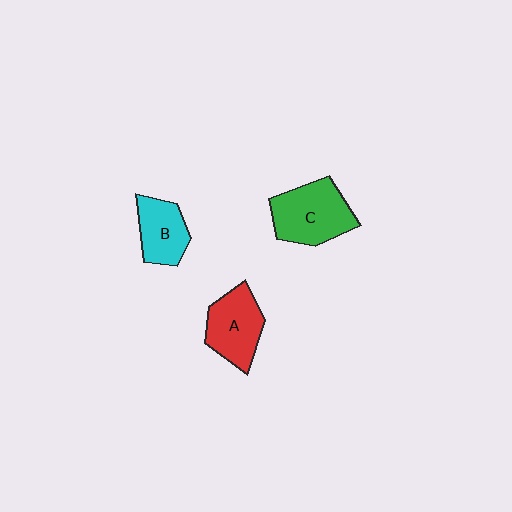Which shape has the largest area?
Shape C (green).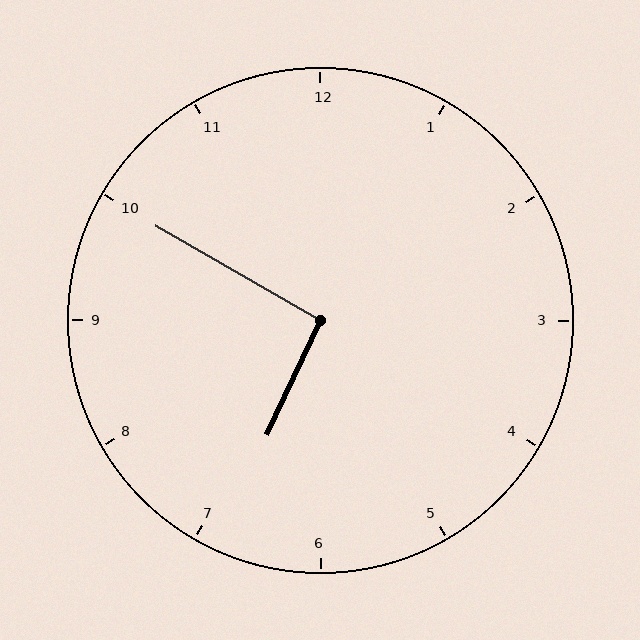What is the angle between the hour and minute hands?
Approximately 95 degrees.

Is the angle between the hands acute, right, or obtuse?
It is right.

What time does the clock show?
6:50.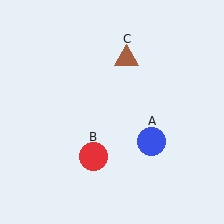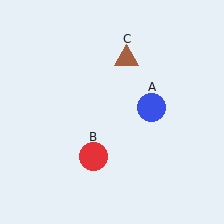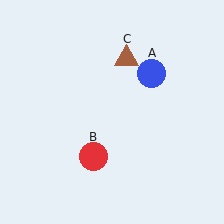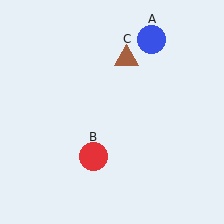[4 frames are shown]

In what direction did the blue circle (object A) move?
The blue circle (object A) moved up.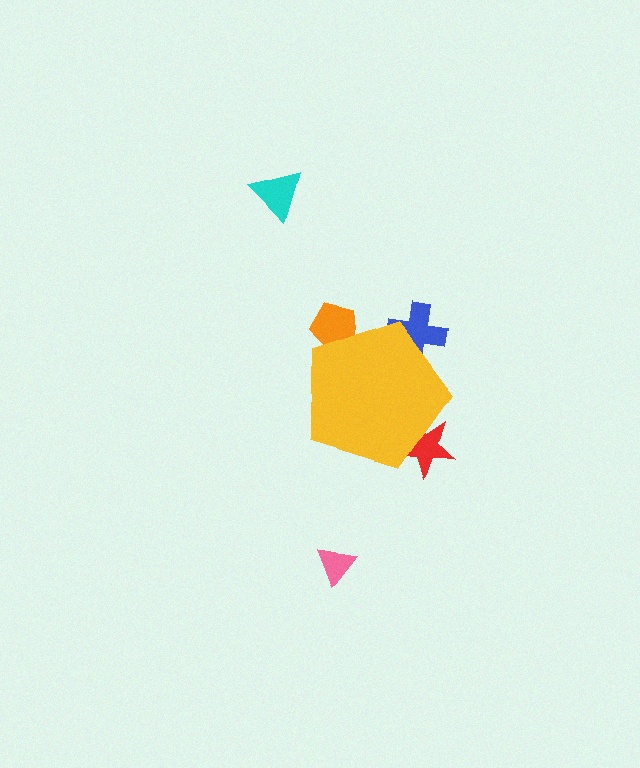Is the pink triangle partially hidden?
No, the pink triangle is fully visible.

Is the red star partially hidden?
Yes, the red star is partially hidden behind the yellow pentagon.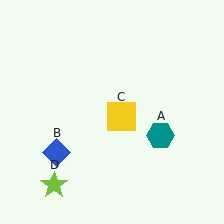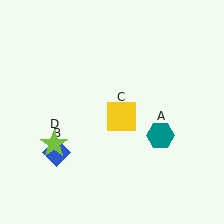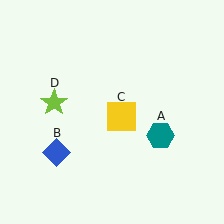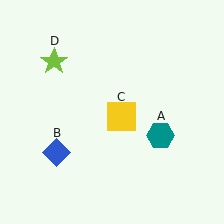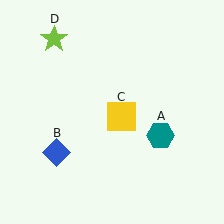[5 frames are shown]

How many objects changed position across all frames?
1 object changed position: lime star (object D).